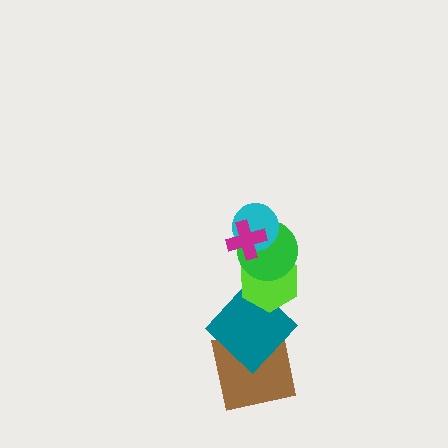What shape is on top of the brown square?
The teal diamond is on top of the brown square.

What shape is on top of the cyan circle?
The magenta cross is on top of the cyan circle.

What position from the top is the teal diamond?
The teal diamond is 5th from the top.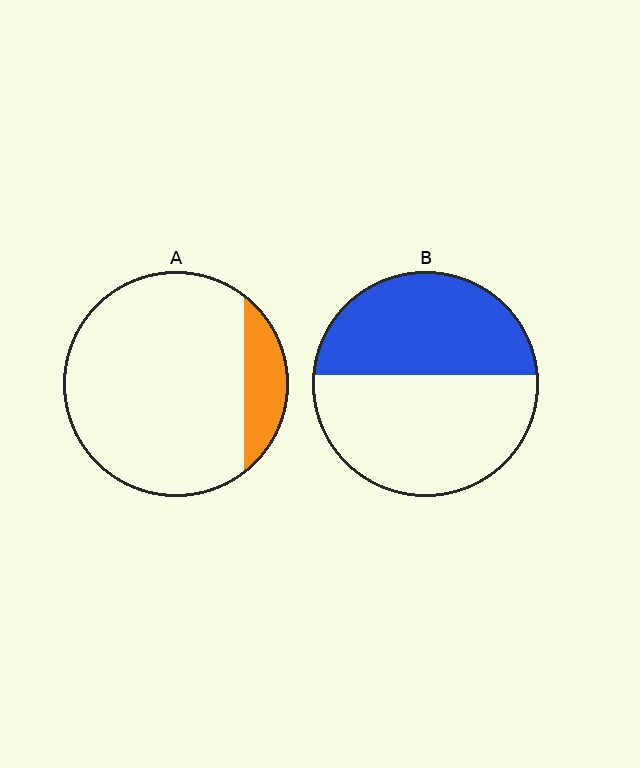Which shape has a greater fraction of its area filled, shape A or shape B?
Shape B.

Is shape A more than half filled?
No.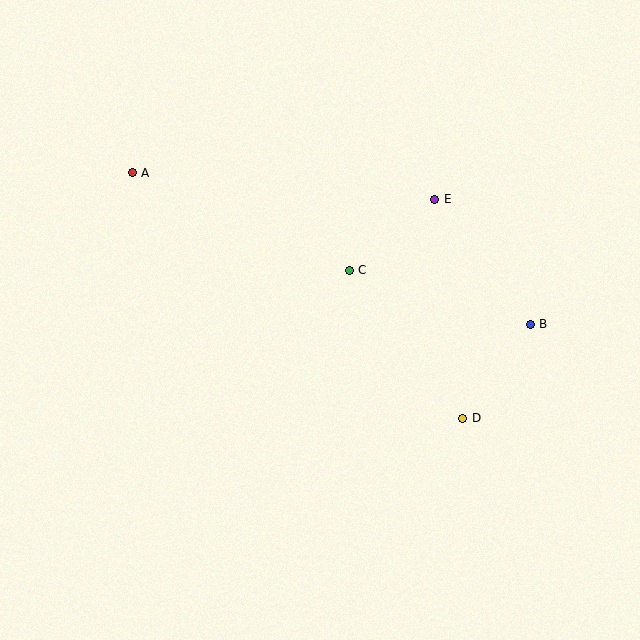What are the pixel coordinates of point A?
Point A is at (132, 173).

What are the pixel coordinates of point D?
Point D is at (463, 418).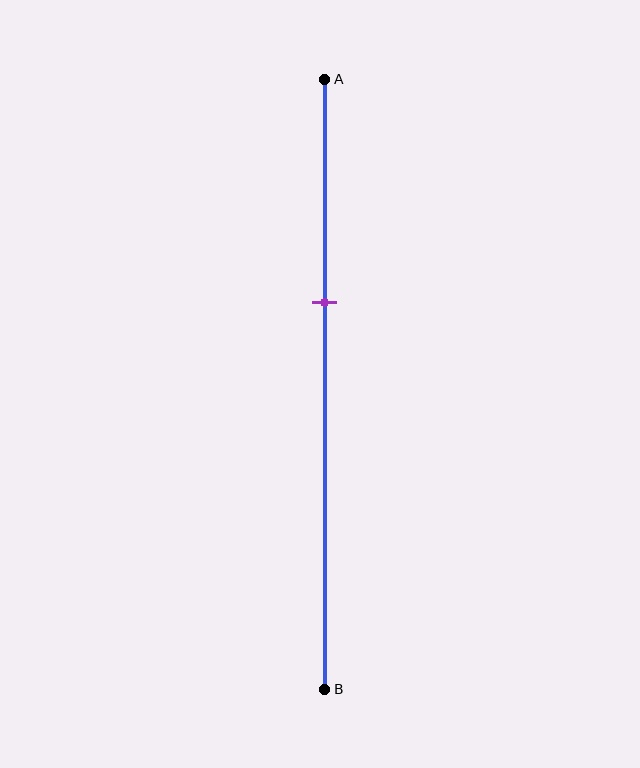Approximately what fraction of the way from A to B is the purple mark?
The purple mark is approximately 35% of the way from A to B.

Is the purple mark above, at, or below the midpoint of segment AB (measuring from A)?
The purple mark is above the midpoint of segment AB.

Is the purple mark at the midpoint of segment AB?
No, the mark is at about 35% from A, not at the 50% midpoint.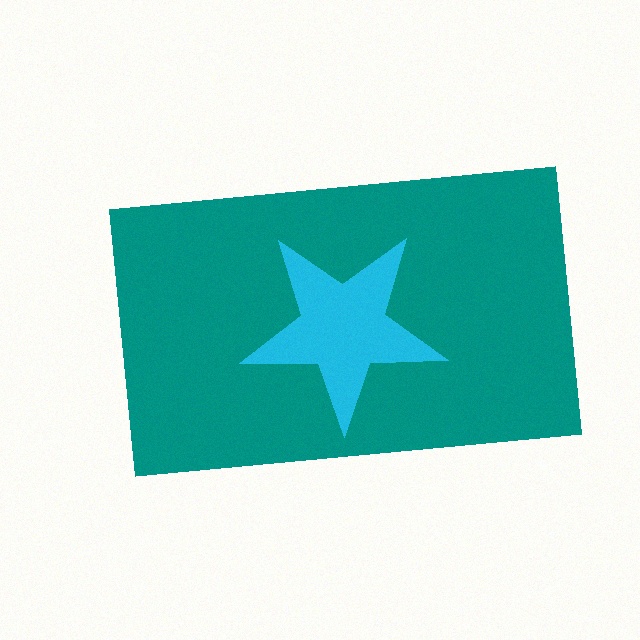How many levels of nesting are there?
2.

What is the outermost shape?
The teal rectangle.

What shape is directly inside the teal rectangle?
The cyan star.